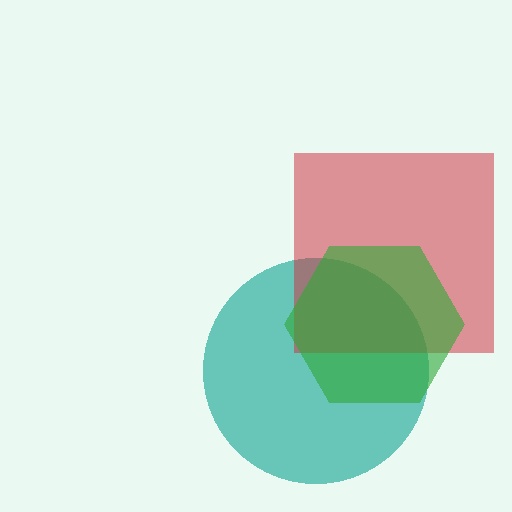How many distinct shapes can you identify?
There are 3 distinct shapes: a teal circle, a red square, a green hexagon.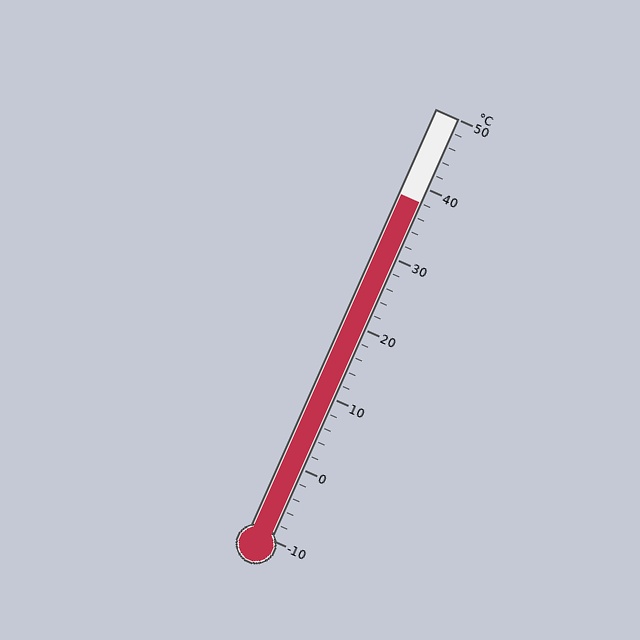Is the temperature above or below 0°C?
The temperature is above 0°C.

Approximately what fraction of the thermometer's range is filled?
The thermometer is filled to approximately 80% of its range.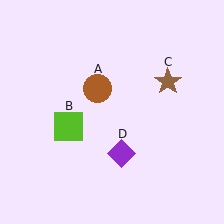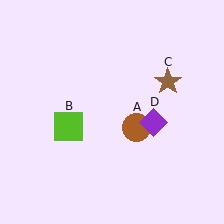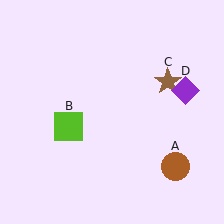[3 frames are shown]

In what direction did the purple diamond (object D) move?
The purple diamond (object D) moved up and to the right.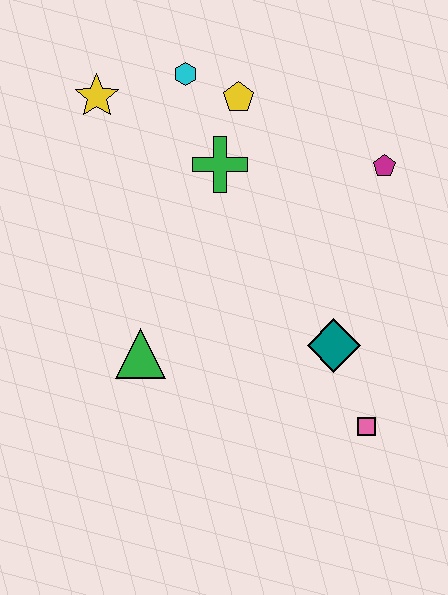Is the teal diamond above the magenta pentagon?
No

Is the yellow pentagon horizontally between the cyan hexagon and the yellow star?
No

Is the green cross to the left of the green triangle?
No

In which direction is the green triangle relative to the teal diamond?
The green triangle is to the left of the teal diamond.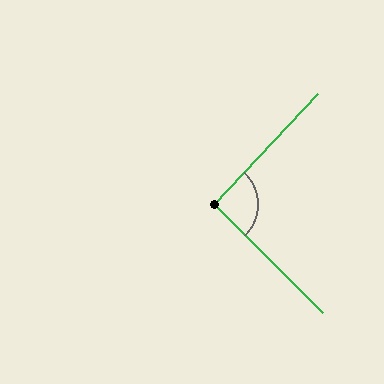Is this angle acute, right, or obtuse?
It is approximately a right angle.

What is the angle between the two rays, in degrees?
Approximately 92 degrees.